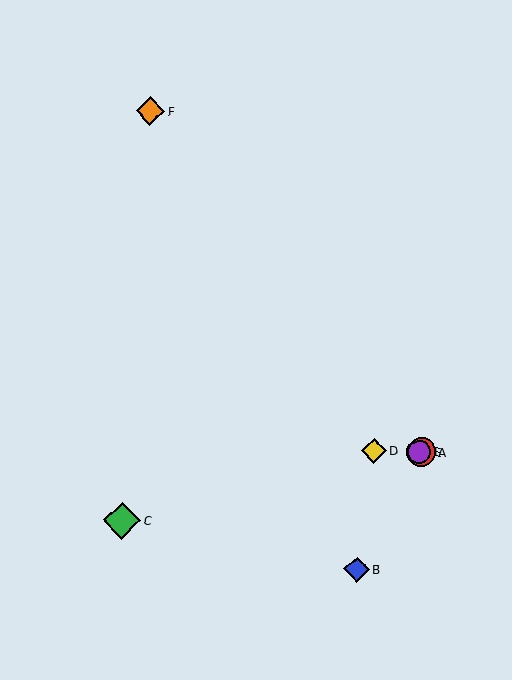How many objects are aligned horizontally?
3 objects (A, D, E) are aligned horizontally.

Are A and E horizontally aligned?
Yes, both are at y≈452.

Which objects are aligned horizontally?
Objects A, D, E are aligned horizontally.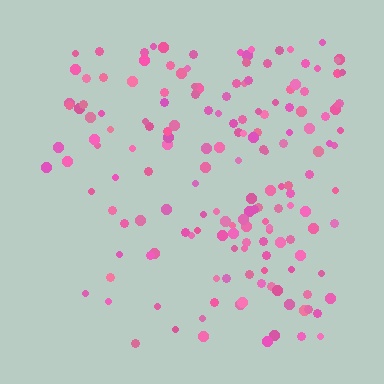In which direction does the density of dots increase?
From left to right, with the right side densest.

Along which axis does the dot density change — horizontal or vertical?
Horizontal.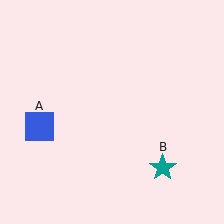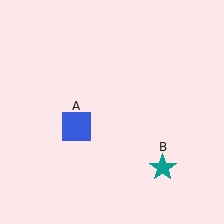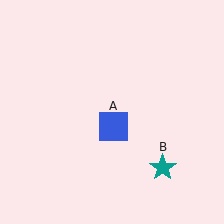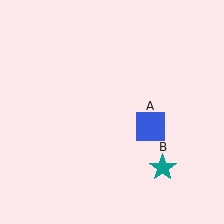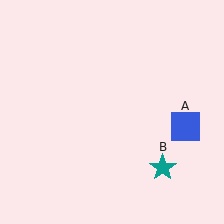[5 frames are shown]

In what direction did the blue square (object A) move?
The blue square (object A) moved right.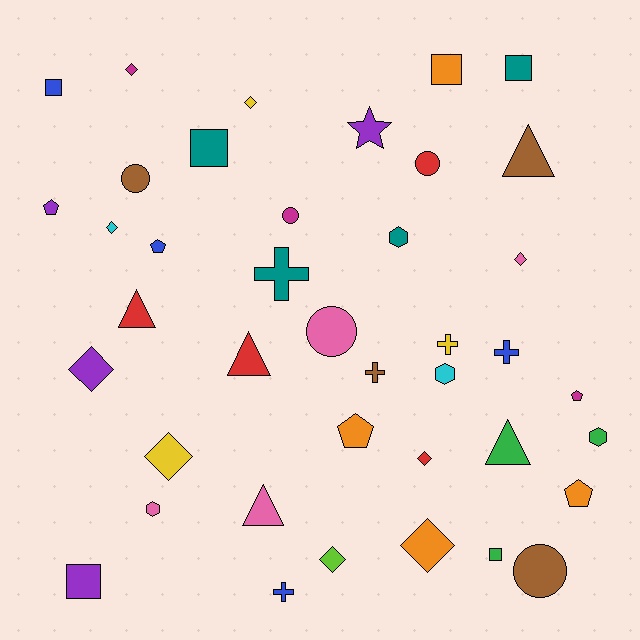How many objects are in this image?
There are 40 objects.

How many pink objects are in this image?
There are 4 pink objects.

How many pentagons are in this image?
There are 5 pentagons.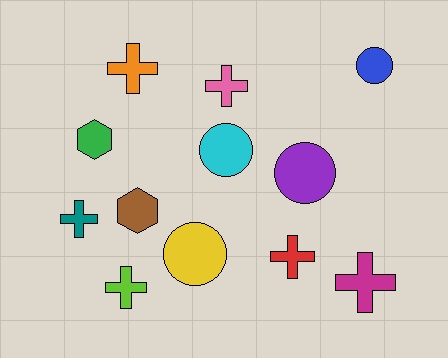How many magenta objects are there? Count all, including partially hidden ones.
There is 1 magenta object.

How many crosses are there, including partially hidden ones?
There are 6 crosses.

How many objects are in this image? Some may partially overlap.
There are 12 objects.